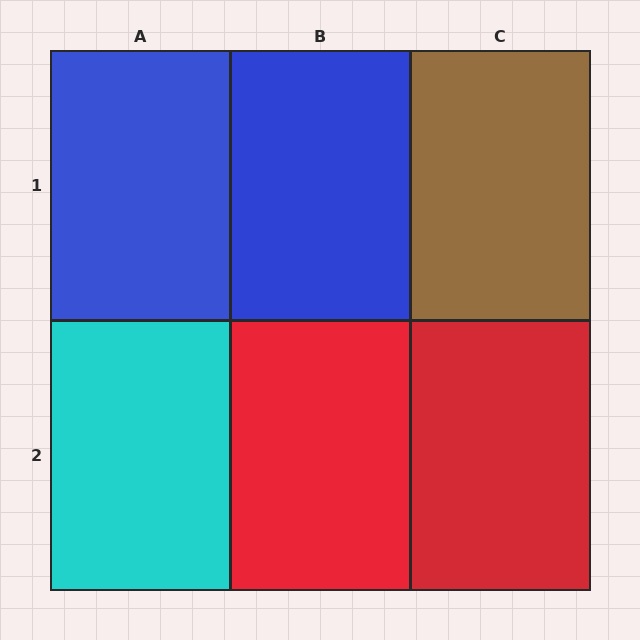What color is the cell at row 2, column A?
Cyan.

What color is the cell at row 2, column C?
Red.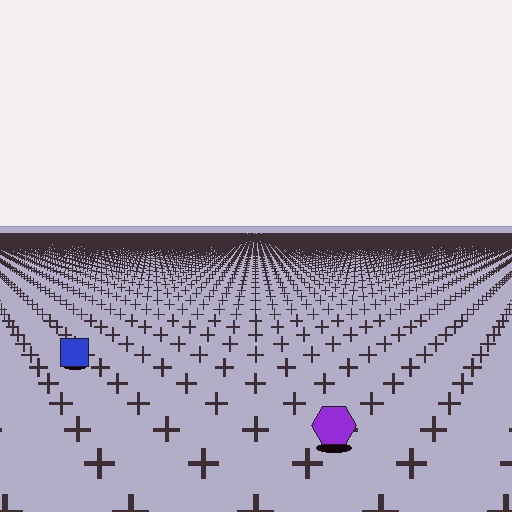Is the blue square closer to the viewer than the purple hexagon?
No. The purple hexagon is closer — you can tell from the texture gradient: the ground texture is coarser near it.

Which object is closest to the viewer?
The purple hexagon is closest. The texture marks near it are larger and more spread out.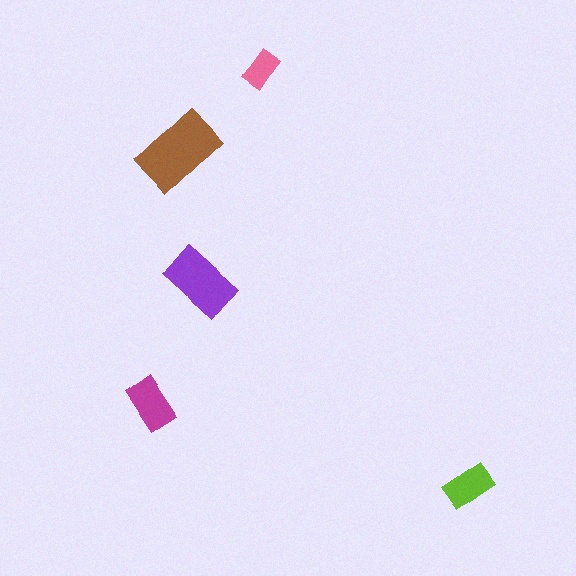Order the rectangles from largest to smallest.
the brown one, the purple one, the magenta one, the lime one, the pink one.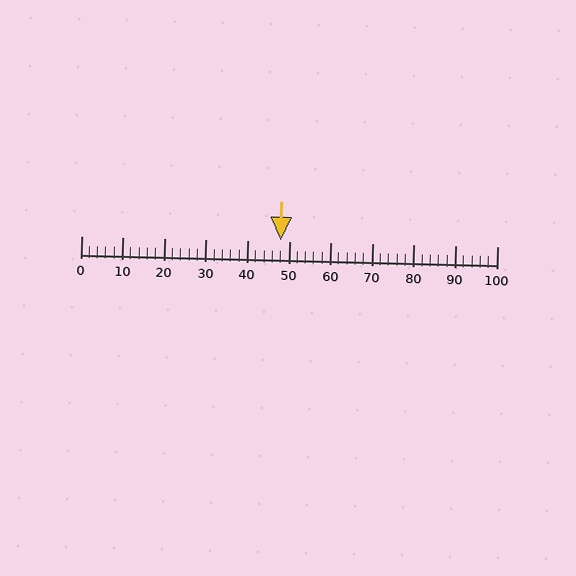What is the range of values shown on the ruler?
The ruler shows values from 0 to 100.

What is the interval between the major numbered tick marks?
The major tick marks are spaced 10 units apart.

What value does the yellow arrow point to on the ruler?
The yellow arrow points to approximately 48.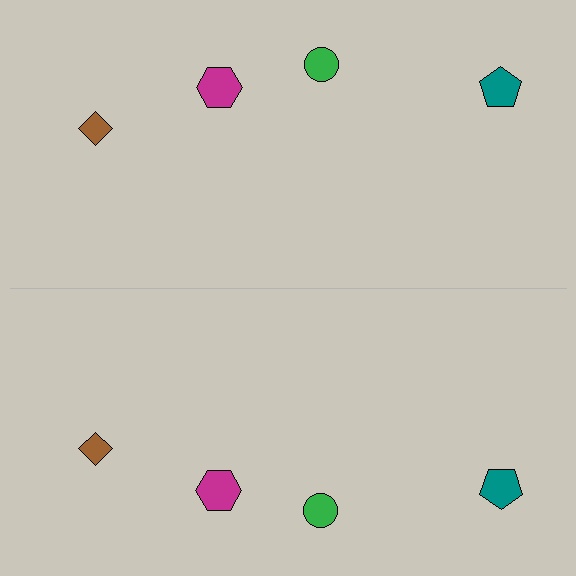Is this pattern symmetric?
Yes, this pattern has bilateral (reflection) symmetry.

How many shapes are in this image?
There are 8 shapes in this image.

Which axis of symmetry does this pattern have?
The pattern has a horizontal axis of symmetry running through the center of the image.